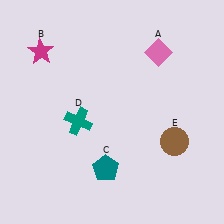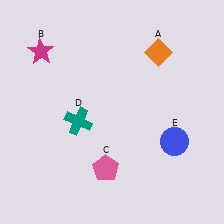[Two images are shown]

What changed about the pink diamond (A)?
In Image 1, A is pink. In Image 2, it changed to orange.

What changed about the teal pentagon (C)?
In Image 1, C is teal. In Image 2, it changed to pink.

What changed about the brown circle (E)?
In Image 1, E is brown. In Image 2, it changed to blue.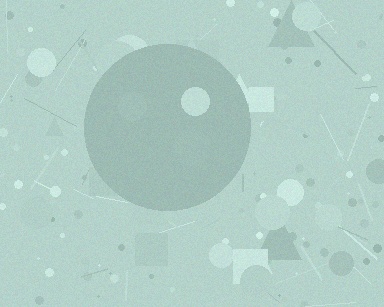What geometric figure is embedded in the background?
A circle is embedded in the background.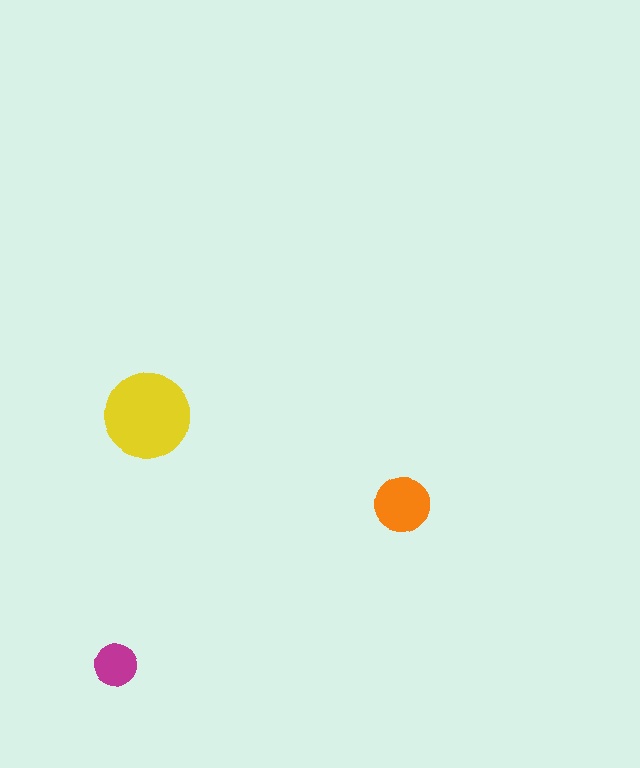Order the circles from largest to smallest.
the yellow one, the orange one, the magenta one.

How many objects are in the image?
There are 3 objects in the image.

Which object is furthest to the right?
The orange circle is rightmost.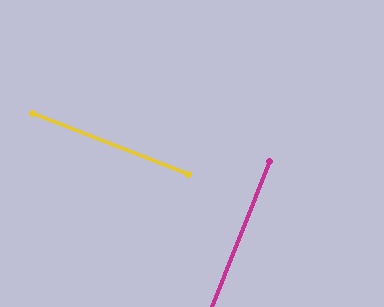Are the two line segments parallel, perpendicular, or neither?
Perpendicular — they meet at approximately 90°.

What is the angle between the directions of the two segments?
Approximately 90 degrees.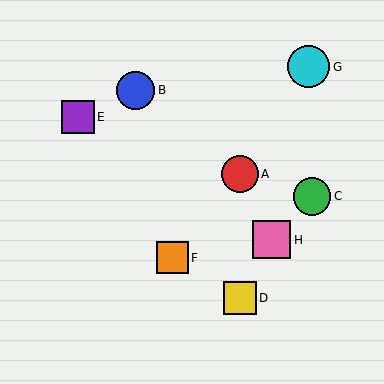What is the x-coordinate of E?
Object E is at x≈78.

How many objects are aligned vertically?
2 objects (A, D) are aligned vertically.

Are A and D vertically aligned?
Yes, both are at x≈240.